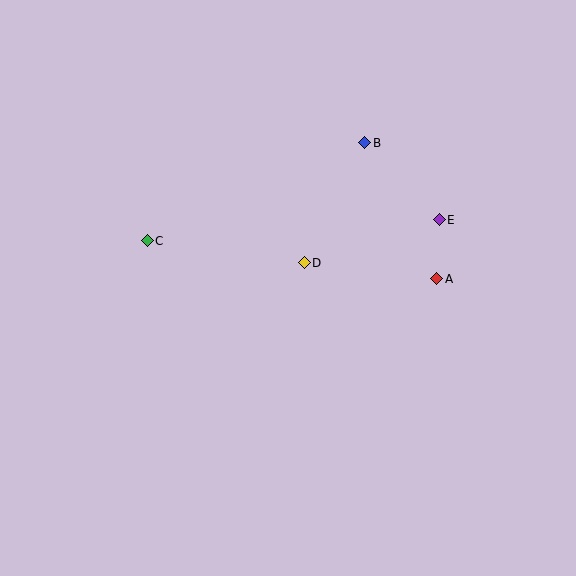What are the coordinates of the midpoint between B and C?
The midpoint between B and C is at (256, 192).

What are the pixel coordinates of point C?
Point C is at (147, 241).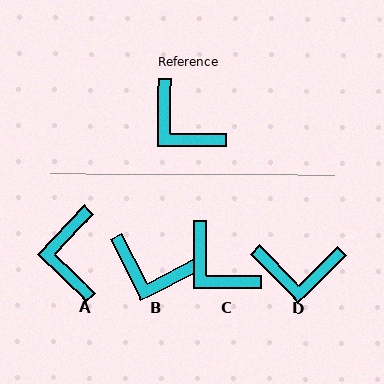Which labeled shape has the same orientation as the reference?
C.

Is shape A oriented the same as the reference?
No, it is off by about 44 degrees.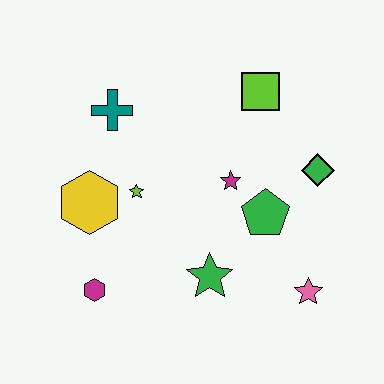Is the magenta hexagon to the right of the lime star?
No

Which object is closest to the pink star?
The green pentagon is closest to the pink star.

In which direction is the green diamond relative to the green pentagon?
The green diamond is to the right of the green pentagon.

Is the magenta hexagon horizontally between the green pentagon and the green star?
No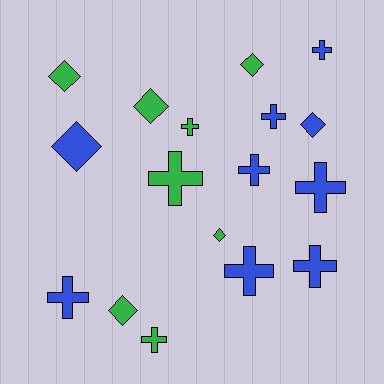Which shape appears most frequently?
Cross, with 10 objects.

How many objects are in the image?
There are 17 objects.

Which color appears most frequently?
Blue, with 9 objects.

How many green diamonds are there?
There are 5 green diamonds.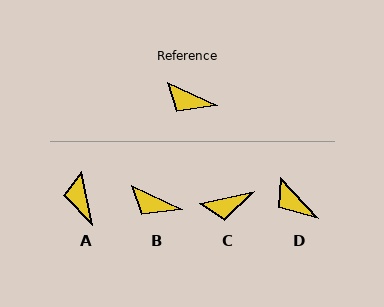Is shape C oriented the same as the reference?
No, it is off by about 37 degrees.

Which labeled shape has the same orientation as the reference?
B.